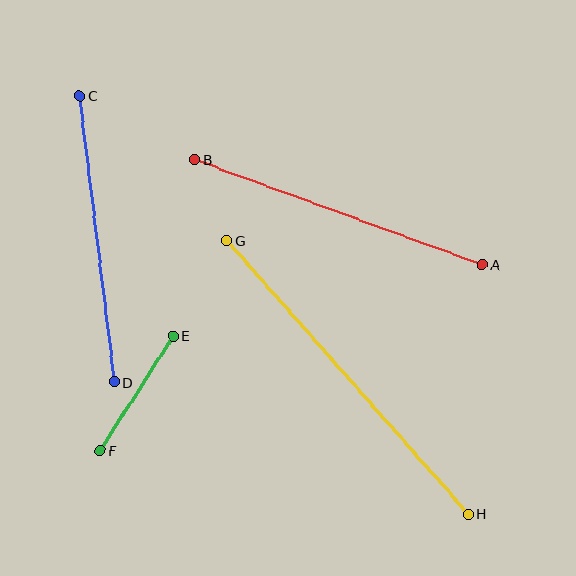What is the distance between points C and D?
The distance is approximately 288 pixels.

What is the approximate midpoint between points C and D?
The midpoint is at approximately (97, 239) pixels.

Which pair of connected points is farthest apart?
Points G and H are farthest apart.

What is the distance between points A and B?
The distance is approximately 307 pixels.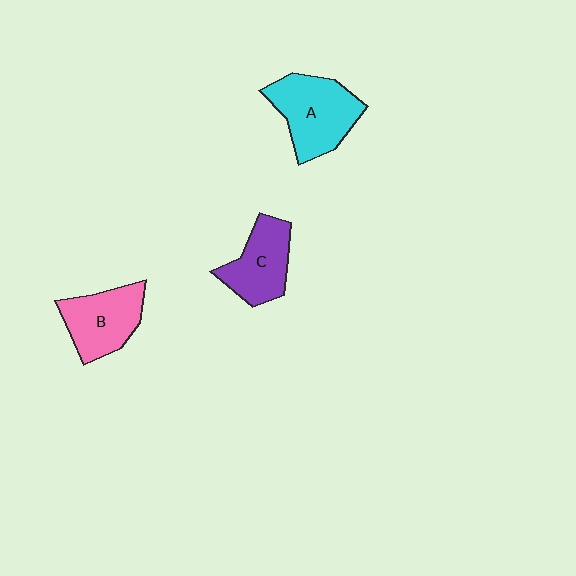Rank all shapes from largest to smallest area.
From largest to smallest: A (cyan), B (pink), C (purple).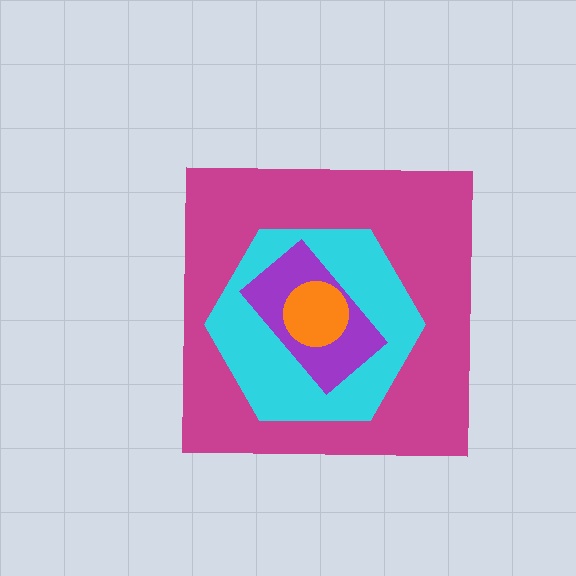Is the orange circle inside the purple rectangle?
Yes.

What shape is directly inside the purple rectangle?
The orange circle.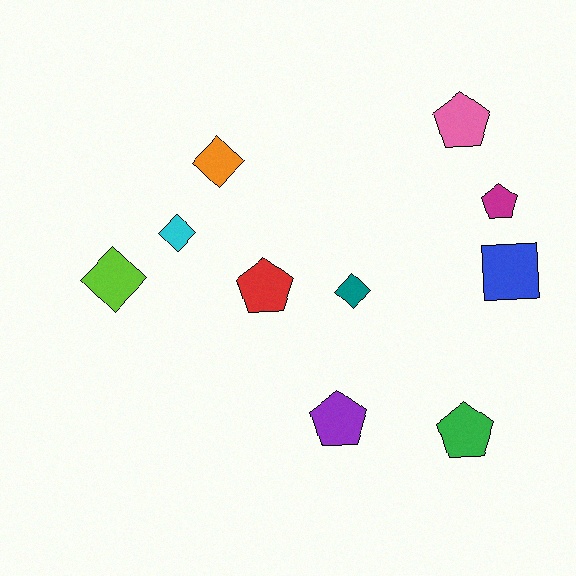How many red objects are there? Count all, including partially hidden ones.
There is 1 red object.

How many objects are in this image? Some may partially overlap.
There are 10 objects.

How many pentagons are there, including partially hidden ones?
There are 5 pentagons.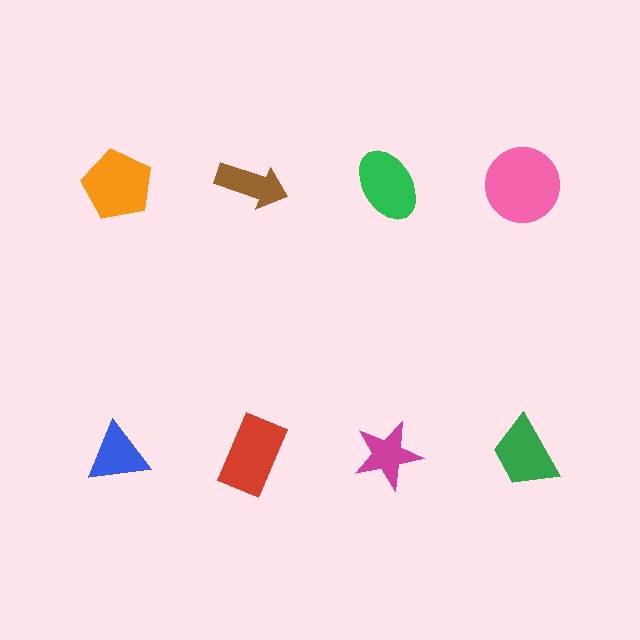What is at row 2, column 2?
A red rectangle.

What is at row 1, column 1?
An orange pentagon.